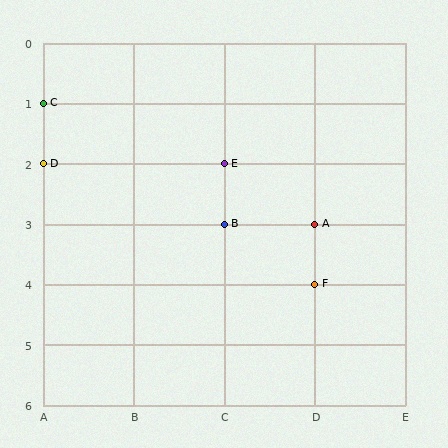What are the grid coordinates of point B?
Point B is at grid coordinates (C, 3).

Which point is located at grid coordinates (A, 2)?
Point D is at (A, 2).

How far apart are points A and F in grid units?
Points A and F are 1 row apart.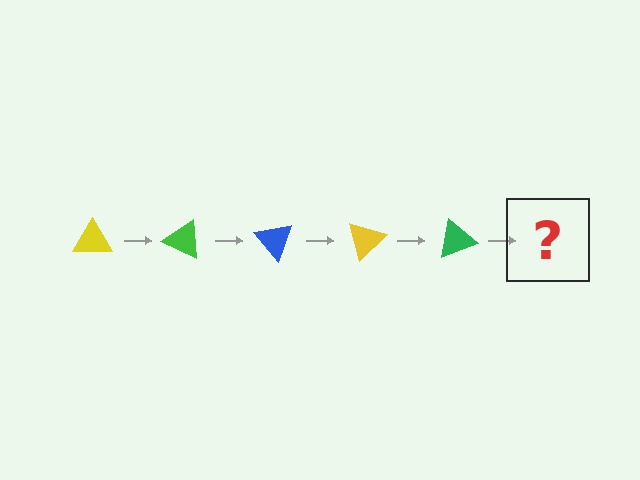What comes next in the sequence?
The next element should be a blue triangle, rotated 125 degrees from the start.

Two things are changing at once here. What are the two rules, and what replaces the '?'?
The two rules are that it rotates 25 degrees each step and the color cycles through yellow, green, and blue. The '?' should be a blue triangle, rotated 125 degrees from the start.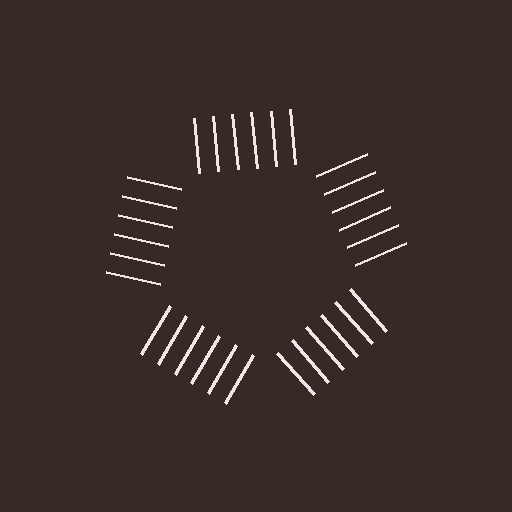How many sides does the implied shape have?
5 sides — the line-ends trace a pentagon.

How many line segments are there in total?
30 — 6 along each of the 5 edges.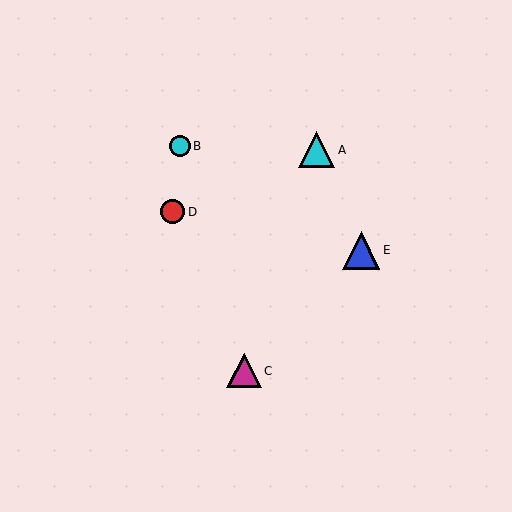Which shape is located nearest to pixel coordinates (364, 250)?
The blue triangle (labeled E) at (361, 250) is nearest to that location.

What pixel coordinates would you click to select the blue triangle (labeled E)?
Click at (361, 250) to select the blue triangle E.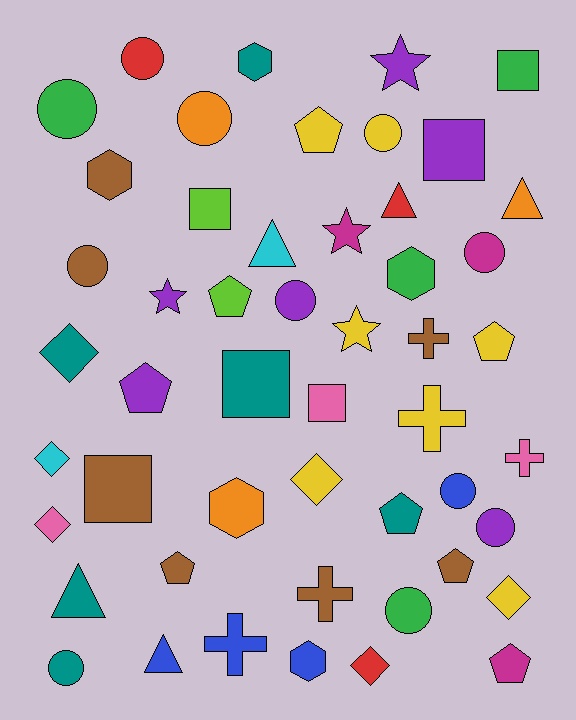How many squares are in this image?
There are 6 squares.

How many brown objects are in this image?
There are 7 brown objects.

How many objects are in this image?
There are 50 objects.